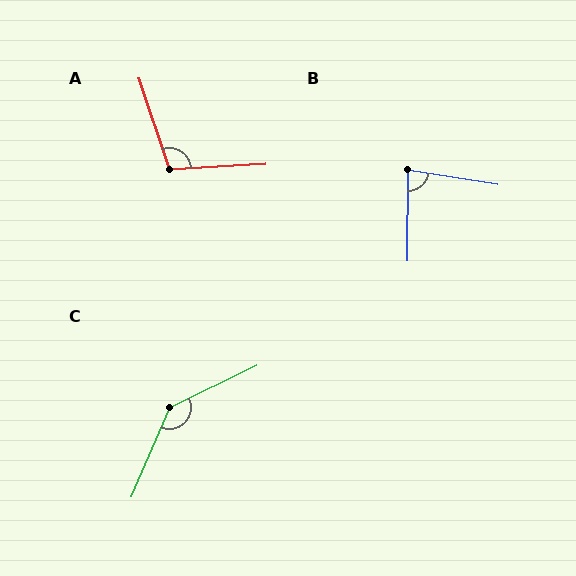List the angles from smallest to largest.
B (81°), A (106°), C (139°).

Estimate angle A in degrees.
Approximately 106 degrees.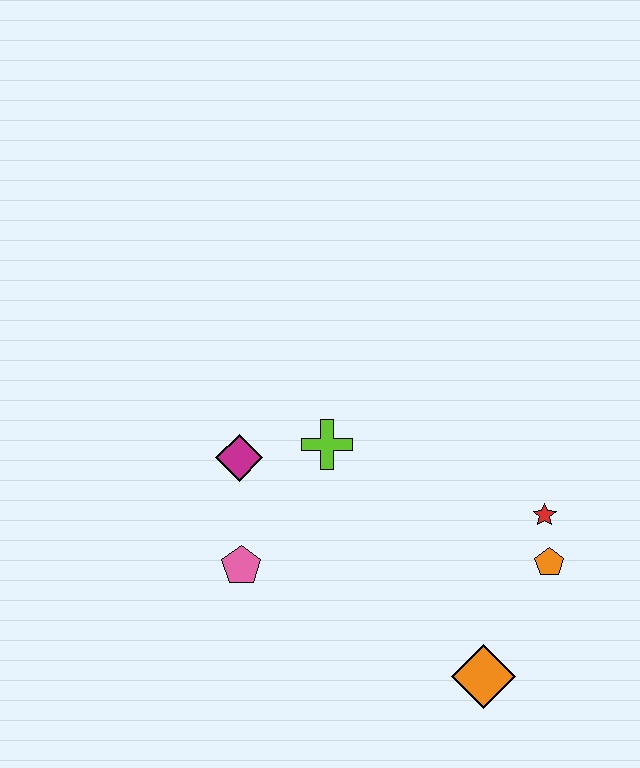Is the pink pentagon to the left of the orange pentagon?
Yes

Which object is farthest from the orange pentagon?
The magenta diamond is farthest from the orange pentagon.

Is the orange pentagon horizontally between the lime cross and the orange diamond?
No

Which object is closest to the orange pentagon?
The red star is closest to the orange pentagon.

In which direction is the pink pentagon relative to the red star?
The pink pentagon is to the left of the red star.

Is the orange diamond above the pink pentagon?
No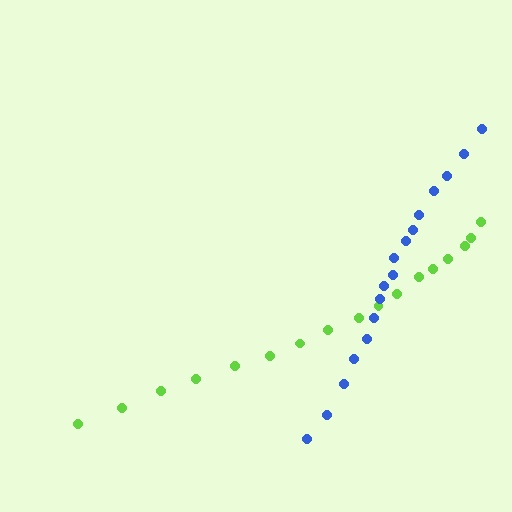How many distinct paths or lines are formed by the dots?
There are 2 distinct paths.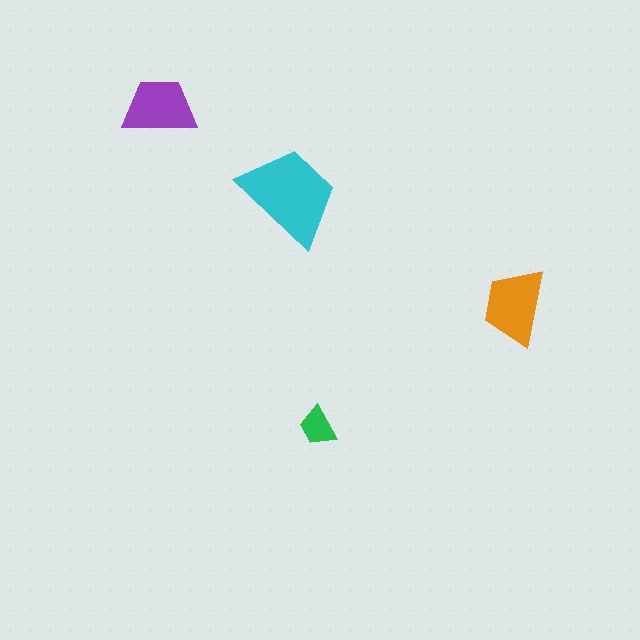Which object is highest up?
The purple trapezoid is topmost.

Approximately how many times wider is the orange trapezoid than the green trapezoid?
About 2 times wider.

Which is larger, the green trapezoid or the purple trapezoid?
The purple one.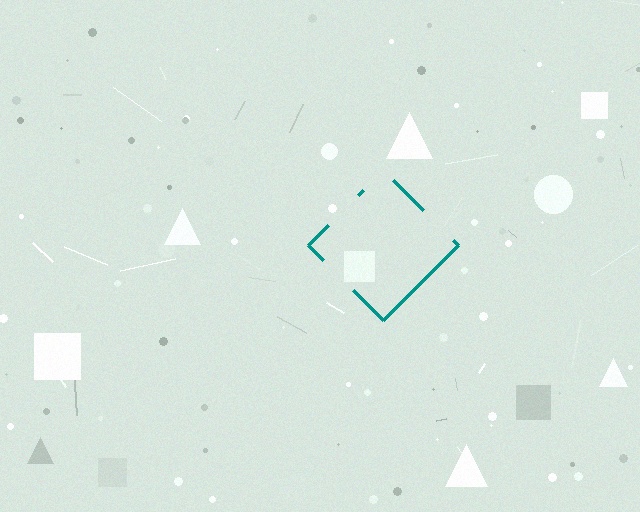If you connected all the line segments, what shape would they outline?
They would outline a diamond.